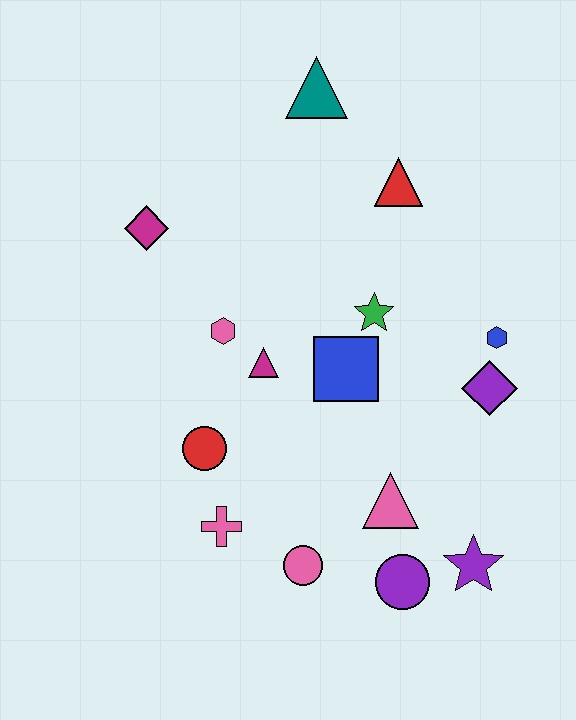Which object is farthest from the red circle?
The teal triangle is farthest from the red circle.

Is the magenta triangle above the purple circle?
Yes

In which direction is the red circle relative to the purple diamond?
The red circle is to the left of the purple diamond.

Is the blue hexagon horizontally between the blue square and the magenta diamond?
No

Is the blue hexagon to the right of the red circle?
Yes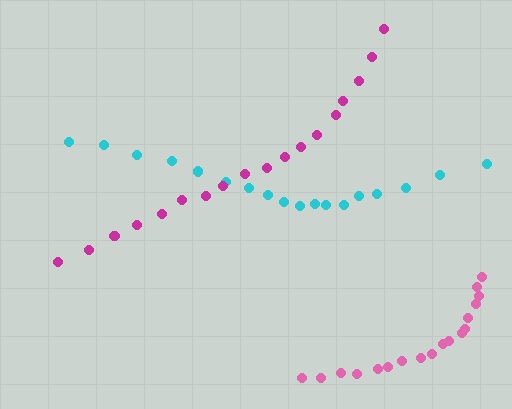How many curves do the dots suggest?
There are 3 distinct paths.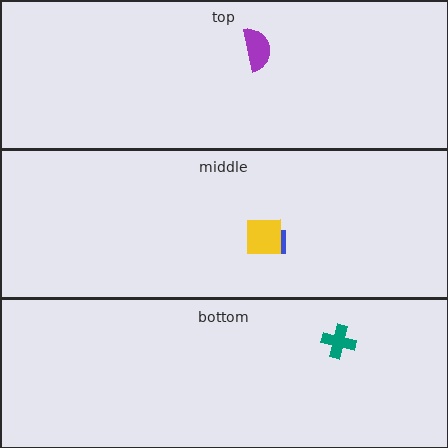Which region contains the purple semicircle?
The top region.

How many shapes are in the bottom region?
1.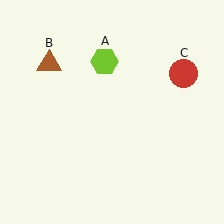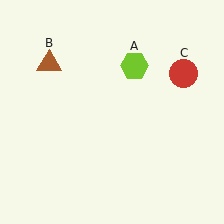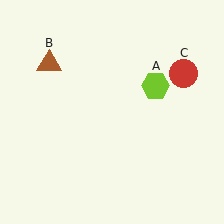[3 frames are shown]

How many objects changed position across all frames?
1 object changed position: lime hexagon (object A).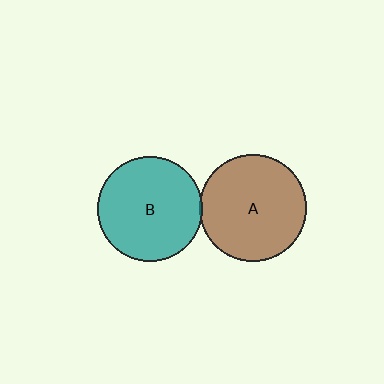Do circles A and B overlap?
Yes.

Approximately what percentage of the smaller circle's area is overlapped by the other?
Approximately 5%.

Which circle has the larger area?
Circle A (brown).